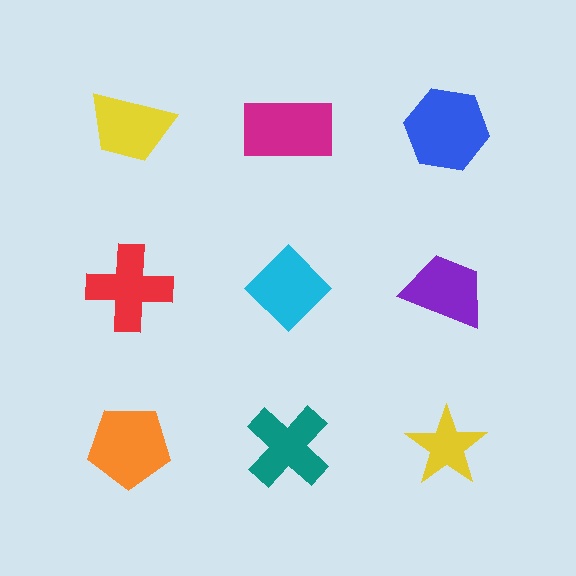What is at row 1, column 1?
A yellow trapezoid.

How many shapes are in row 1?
3 shapes.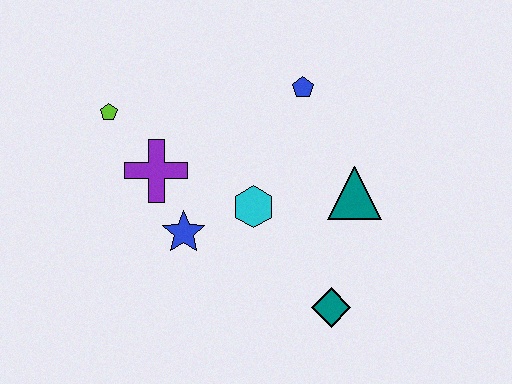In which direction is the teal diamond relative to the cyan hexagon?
The teal diamond is below the cyan hexagon.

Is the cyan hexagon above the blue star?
Yes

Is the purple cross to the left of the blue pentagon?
Yes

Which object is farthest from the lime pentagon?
The teal diamond is farthest from the lime pentagon.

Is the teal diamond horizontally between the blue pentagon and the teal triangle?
Yes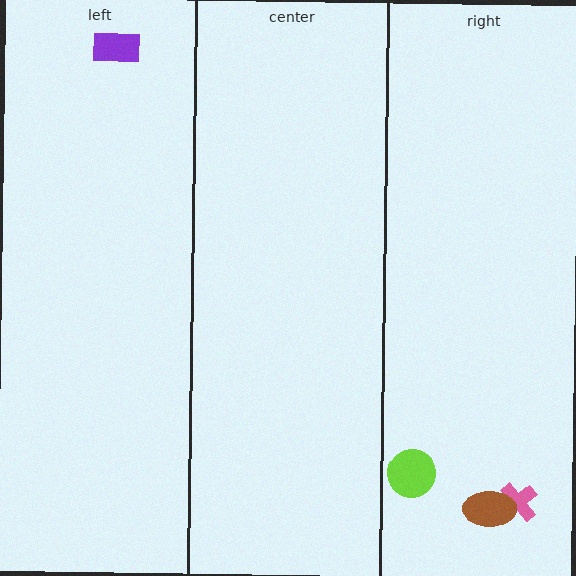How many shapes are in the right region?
3.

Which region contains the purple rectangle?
The left region.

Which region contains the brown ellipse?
The right region.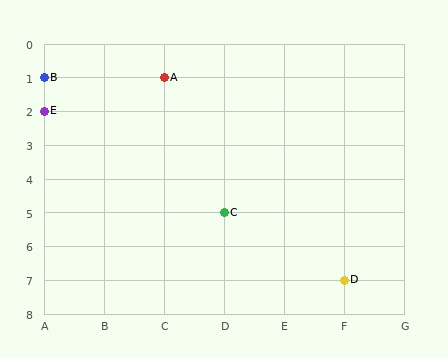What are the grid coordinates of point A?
Point A is at grid coordinates (C, 1).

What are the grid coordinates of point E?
Point E is at grid coordinates (A, 2).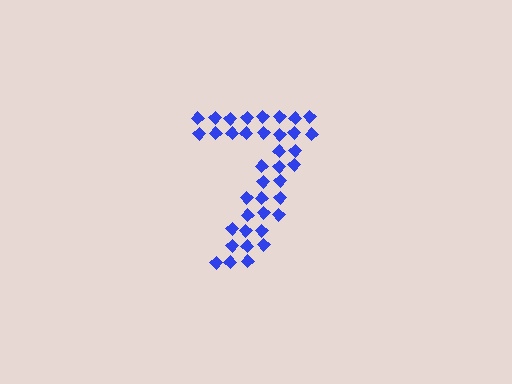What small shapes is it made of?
It is made of small diamonds.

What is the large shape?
The large shape is the digit 7.